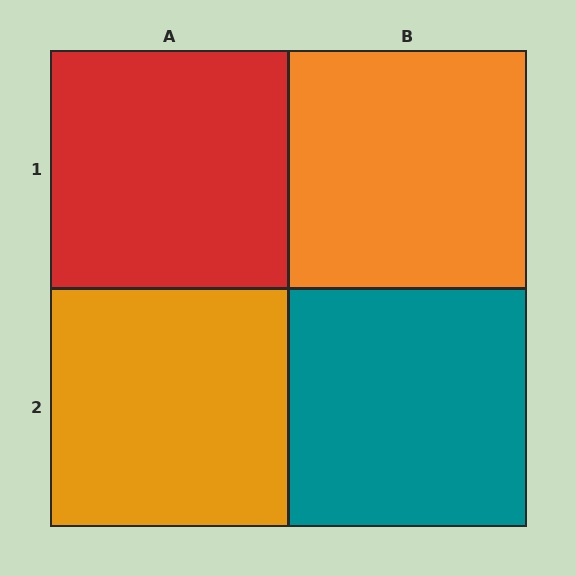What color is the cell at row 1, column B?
Orange.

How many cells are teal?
1 cell is teal.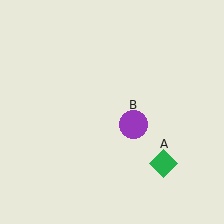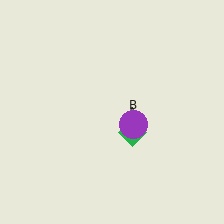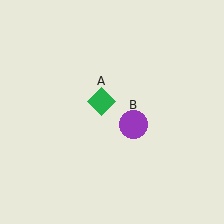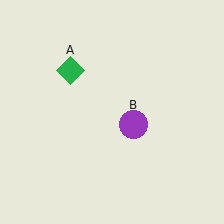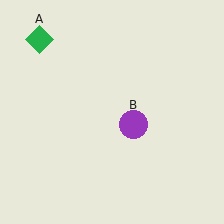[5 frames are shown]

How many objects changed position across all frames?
1 object changed position: green diamond (object A).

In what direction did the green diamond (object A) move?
The green diamond (object A) moved up and to the left.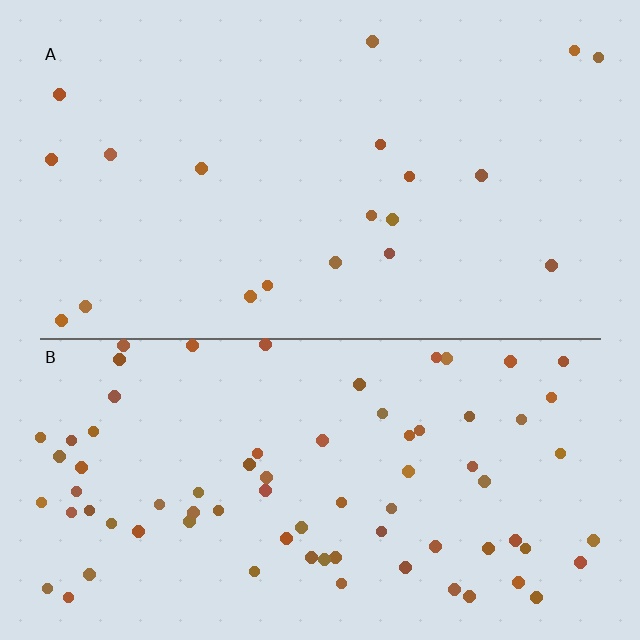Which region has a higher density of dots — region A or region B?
B (the bottom).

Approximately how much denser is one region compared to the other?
Approximately 3.9× — region B over region A.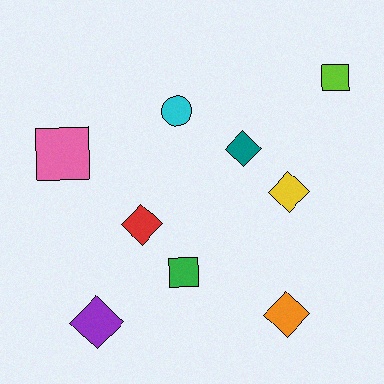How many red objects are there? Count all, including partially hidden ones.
There is 1 red object.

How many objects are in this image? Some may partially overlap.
There are 9 objects.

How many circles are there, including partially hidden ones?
There is 1 circle.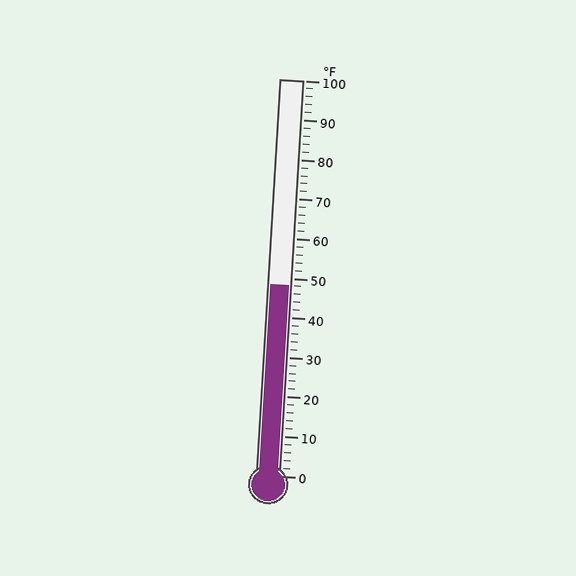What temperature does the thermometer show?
The thermometer shows approximately 48°F.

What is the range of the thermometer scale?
The thermometer scale ranges from 0°F to 100°F.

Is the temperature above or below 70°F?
The temperature is below 70°F.